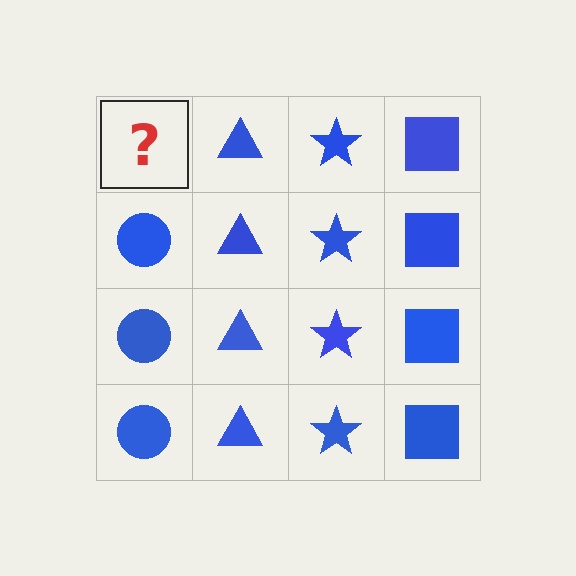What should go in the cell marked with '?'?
The missing cell should contain a blue circle.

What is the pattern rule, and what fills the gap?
The rule is that each column has a consistent shape. The gap should be filled with a blue circle.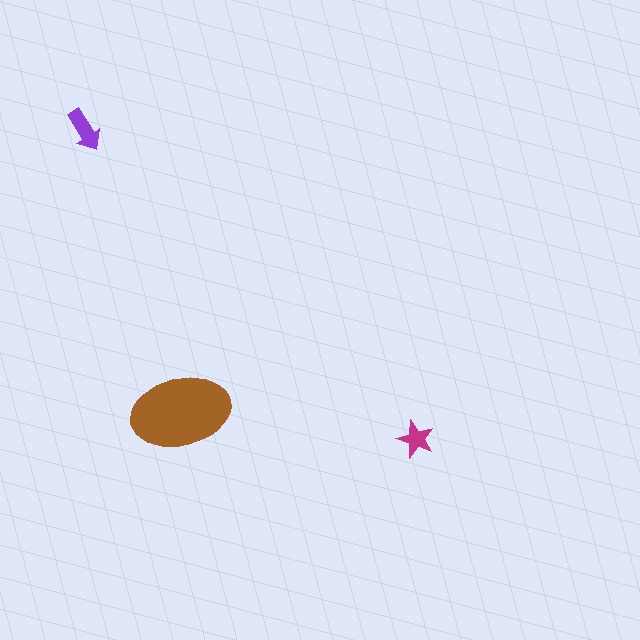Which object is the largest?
The brown ellipse.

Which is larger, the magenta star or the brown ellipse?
The brown ellipse.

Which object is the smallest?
The magenta star.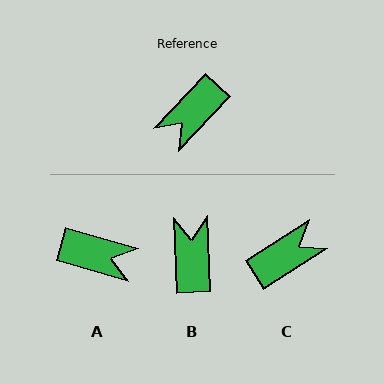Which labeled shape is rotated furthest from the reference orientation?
C, about 166 degrees away.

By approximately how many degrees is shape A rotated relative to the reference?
Approximately 117 degrees counter-clockwise.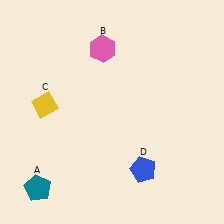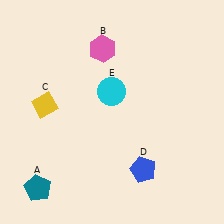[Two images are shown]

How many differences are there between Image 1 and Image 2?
There is 1 difference between the two images.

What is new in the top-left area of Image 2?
A cyan circle (E) was added in the top-left area of Image 2.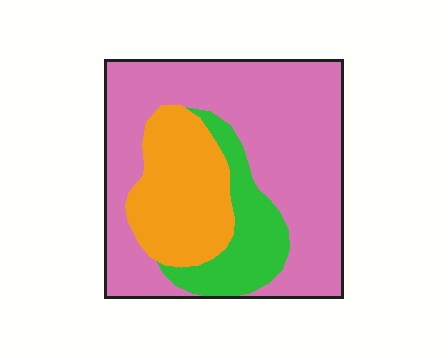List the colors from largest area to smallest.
From largest to smallest: pink, orange, green.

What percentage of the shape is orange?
Orange takes up less than a quarter of the shape.